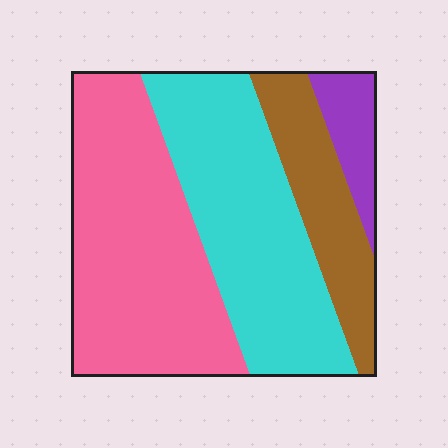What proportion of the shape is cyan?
Cyan takes up about three eighths (3/8) of the shape.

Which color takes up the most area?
Pink, at roughly 40%.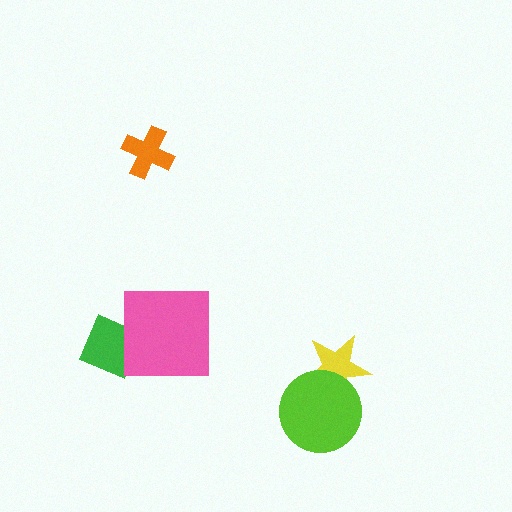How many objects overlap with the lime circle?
1 object overlaps with the lime circle.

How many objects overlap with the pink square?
1 object overlaps with the pink square.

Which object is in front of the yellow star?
The lime circle is in front of the yellow star.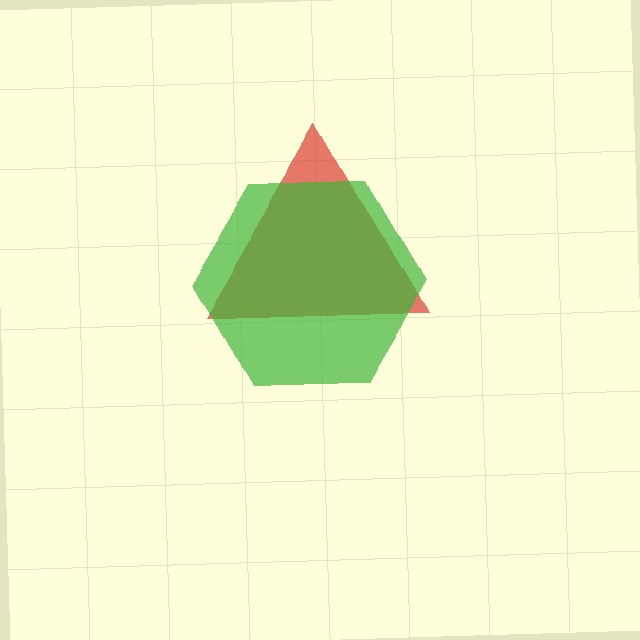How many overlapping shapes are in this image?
There are 2 overlapping shapes in the image.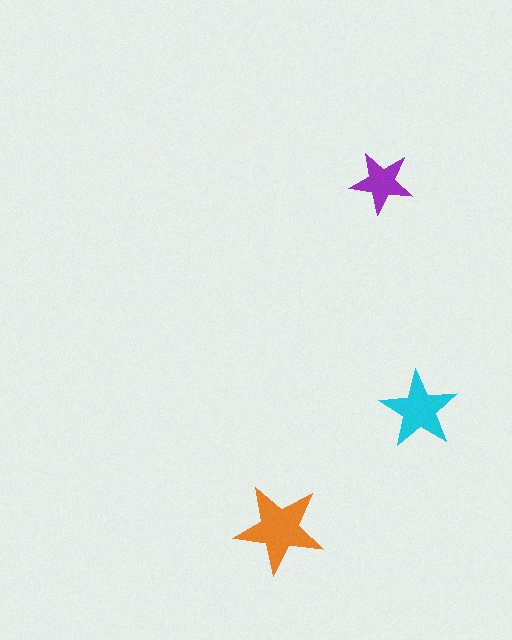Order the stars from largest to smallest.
the orange one, the cyan one, the purple one.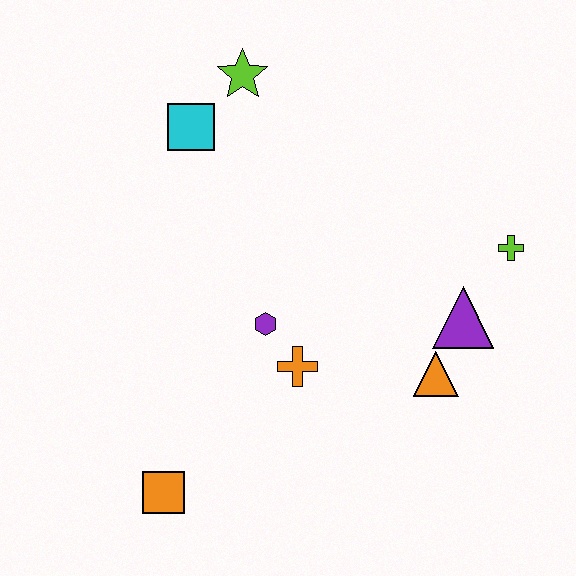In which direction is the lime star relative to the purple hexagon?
The lime star is above the purple hexagon.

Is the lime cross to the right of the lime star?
Yes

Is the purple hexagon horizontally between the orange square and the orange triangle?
Yes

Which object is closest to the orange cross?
The purple hexagon is closest to the orange cross.